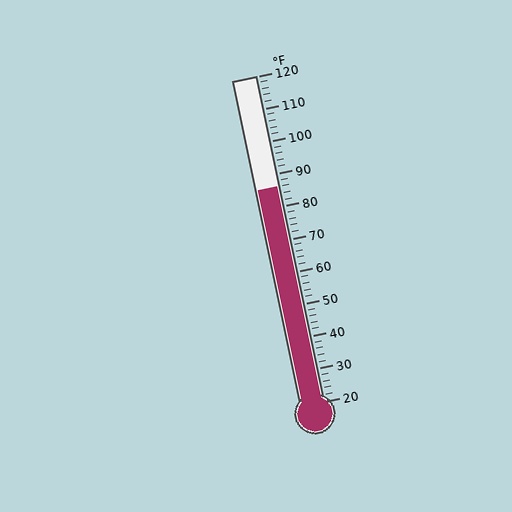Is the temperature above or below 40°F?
The temperature is above 40°F.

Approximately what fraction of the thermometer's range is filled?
The thermometer is filled to approximately 65% of its range.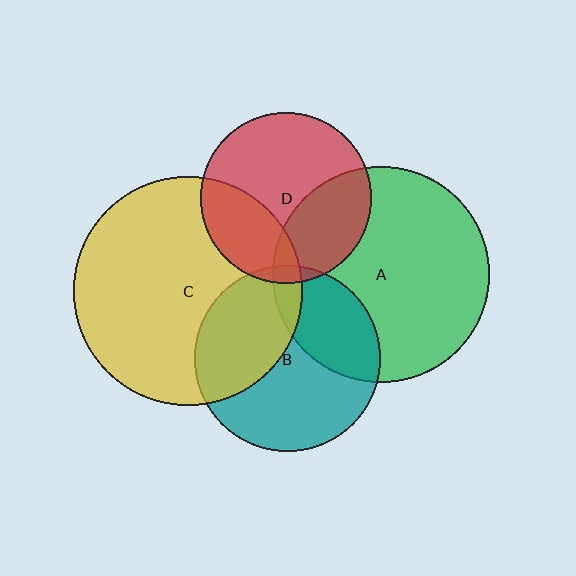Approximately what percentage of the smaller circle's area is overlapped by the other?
Approximately 5%.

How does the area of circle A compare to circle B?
Approximately 1.4 times.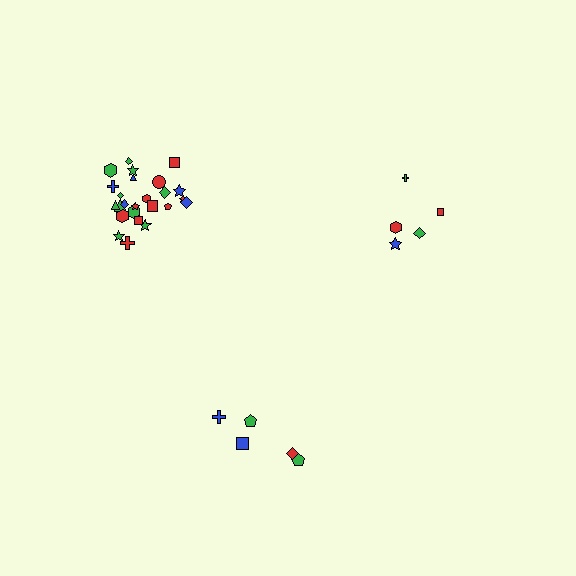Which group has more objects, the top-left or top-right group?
The top-left group.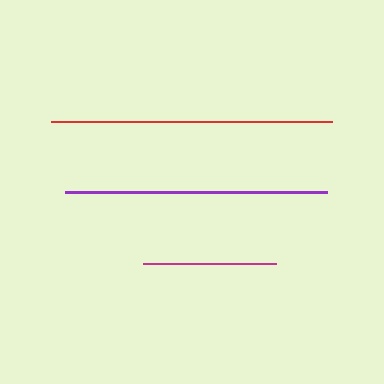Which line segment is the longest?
The red line is the longest at approximately 281 pixels.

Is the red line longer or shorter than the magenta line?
The red line is longer than the magenta line.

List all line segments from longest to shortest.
From longest to shortest: red, purple, magenta.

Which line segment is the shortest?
The magenta line is the shortest at approximately 134 pixels.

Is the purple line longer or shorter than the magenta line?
The purple line is longer than the magenta line.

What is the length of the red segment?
The red segment is approximately 281 pixels long.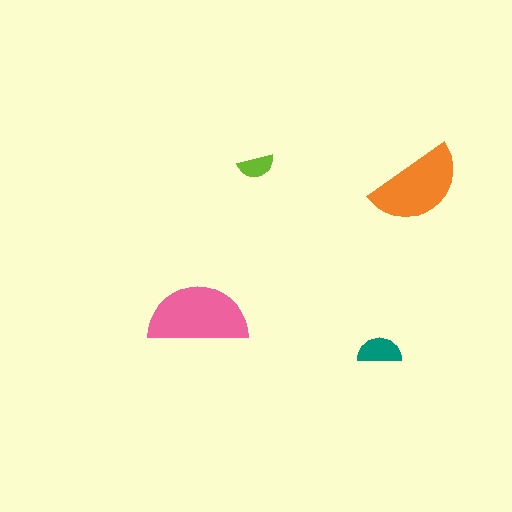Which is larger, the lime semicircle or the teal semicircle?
The teal one.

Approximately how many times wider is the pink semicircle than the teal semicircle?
About 2.5 times wider.